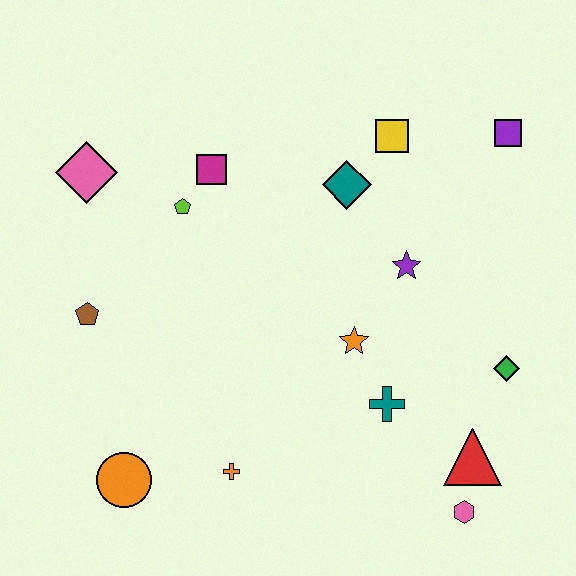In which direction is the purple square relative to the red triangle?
The purple square is above the red triangle.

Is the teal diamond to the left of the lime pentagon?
No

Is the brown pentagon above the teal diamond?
No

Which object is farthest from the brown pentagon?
The purple square is farthest from the brown pentagon.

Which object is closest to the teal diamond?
The yellow square is closest to the teal diamond.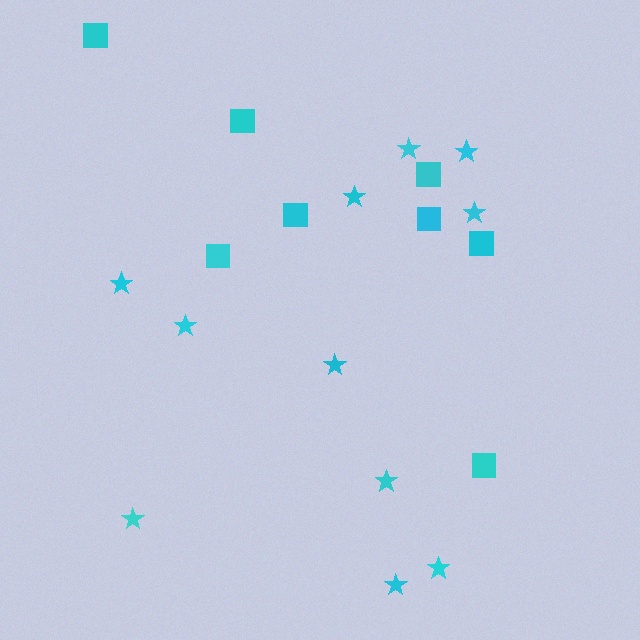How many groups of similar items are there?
There are 2 groups: one group of stars (11) and one group of squares (8).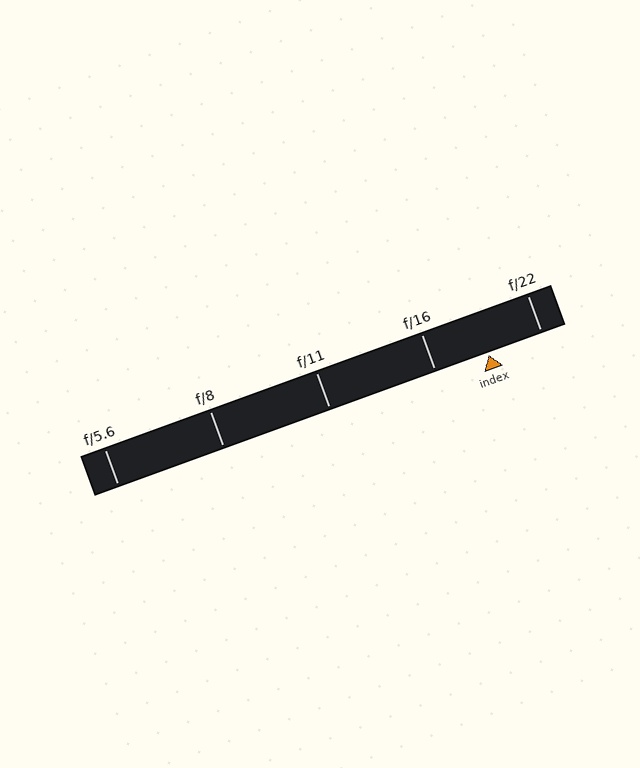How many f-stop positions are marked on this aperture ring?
There are 5 f-stop positions marked.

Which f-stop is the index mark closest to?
The index mark is closest to f/16.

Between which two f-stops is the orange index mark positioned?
The index mark is between f/16 and f/22.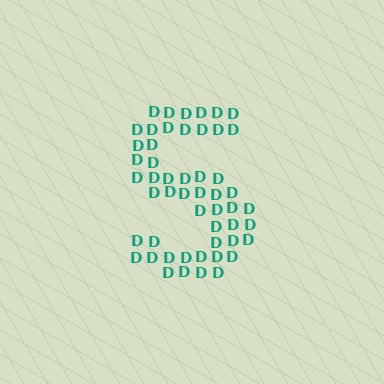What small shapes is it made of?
It is made of small letter D's.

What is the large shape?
The large shape is the letter S.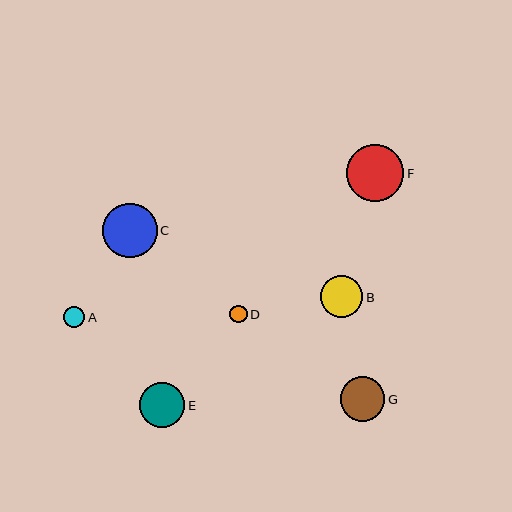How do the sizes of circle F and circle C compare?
Circle F and circle C are approximately the same size.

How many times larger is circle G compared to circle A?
Circle G is approximately 2.1 times the size of circle A.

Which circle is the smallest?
Circle D is the smallest with a size of approximately 17 pixels.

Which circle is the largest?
Circle F is the largest with a size of approximately 57 pixels.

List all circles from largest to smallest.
From largest to smallest: F, C, E, G, B, A, D.